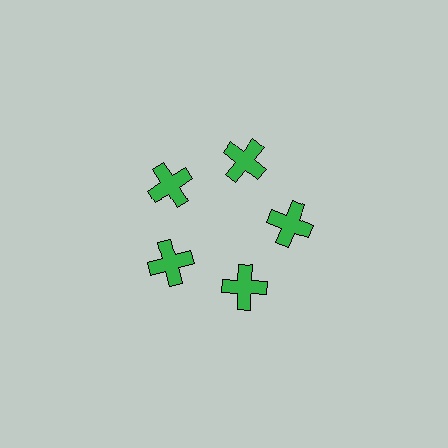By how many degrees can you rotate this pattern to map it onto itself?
The pattern maps onto itself every 72 degrees of rotation.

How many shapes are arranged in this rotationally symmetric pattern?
There are 5 shapes, arranged in 5 groups of 1.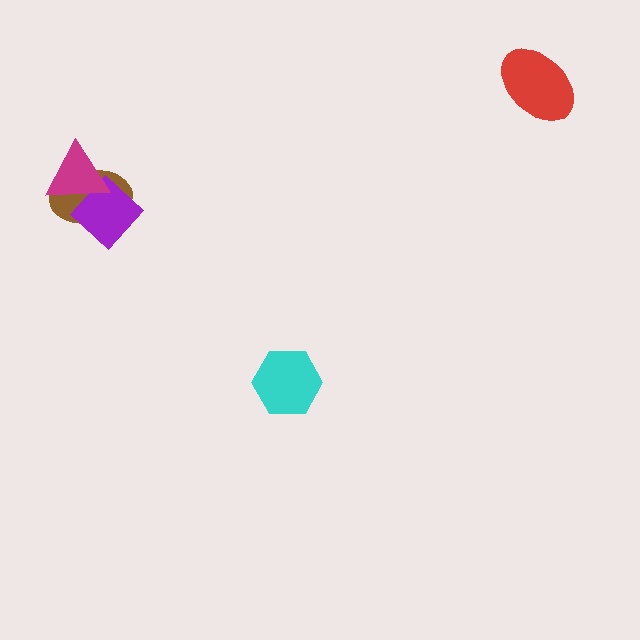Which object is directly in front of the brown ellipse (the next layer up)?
The purple diamond is directly in front of the brown ellipse.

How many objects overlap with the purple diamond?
2 objects overlap with the purple diamond.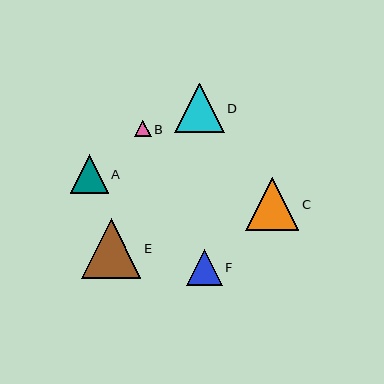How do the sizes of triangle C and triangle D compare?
Triangle C and triangle D are approximately the same size.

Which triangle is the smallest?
Triangle B is the smallest with a size of approximately 17 pixels.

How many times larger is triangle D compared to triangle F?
Triangle D is approximately 1.4 times the size of triangle F.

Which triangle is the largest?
Triangle E is the largest with a size of approximately 59 pixels.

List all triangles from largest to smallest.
From largest to smallest: E, C, D, A, F, B.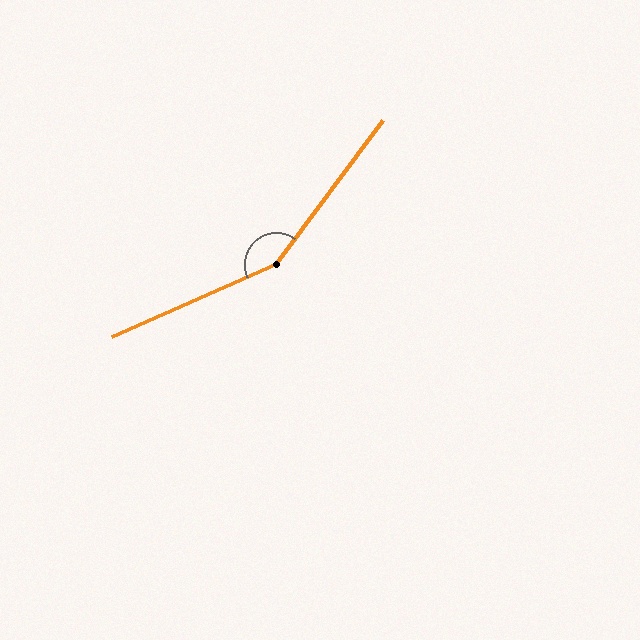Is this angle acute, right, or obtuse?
It is obtuse.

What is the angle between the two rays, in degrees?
Approximately 151 degrees.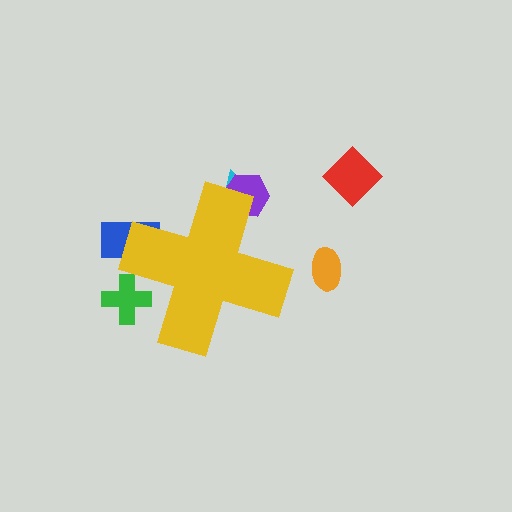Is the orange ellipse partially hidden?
No, the orange ellipse is fully visible.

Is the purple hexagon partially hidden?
Yes, the purple hexagon is partially hidden behind the yellow cross.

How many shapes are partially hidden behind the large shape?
4 shapes are partially hidden.